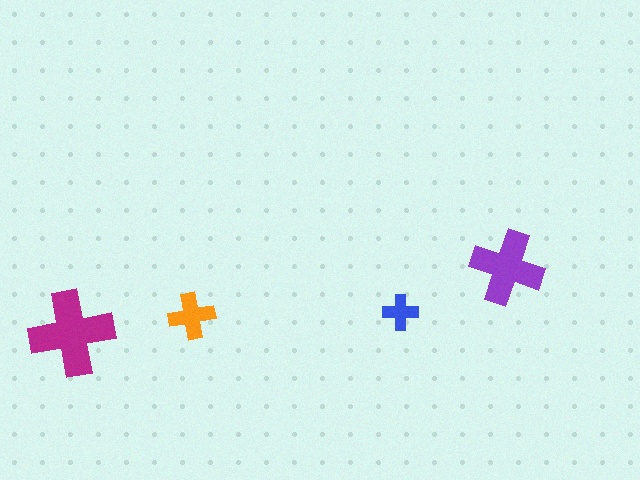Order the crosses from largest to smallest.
the magenta one, the purple one, the orange one, the blue one.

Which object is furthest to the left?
The magenta cross is leftmost.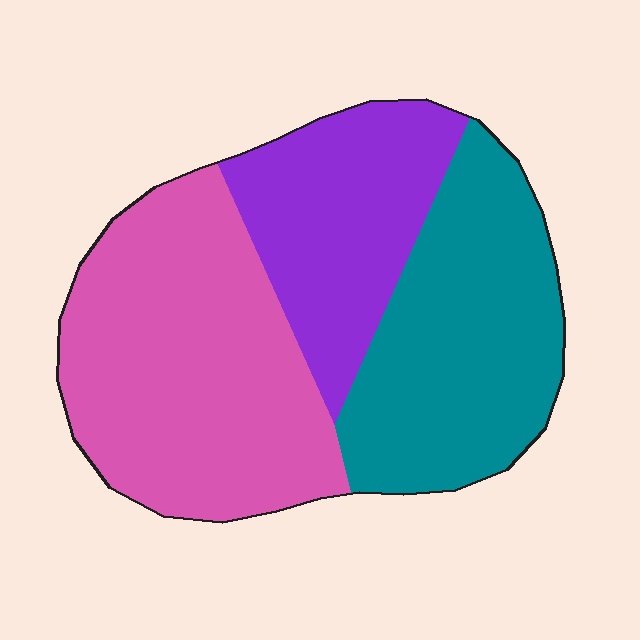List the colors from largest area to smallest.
From largest to smallest: pink, teal, purple.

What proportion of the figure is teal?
Teal takes up between a quarter and a half of the figure.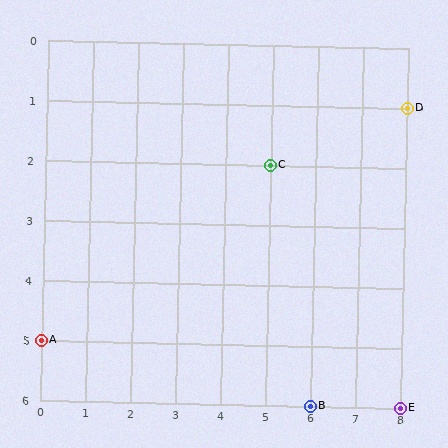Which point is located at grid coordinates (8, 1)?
Point D is at (8, 1).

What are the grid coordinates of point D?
Point D is at grid coordinates (8, 1).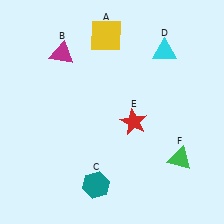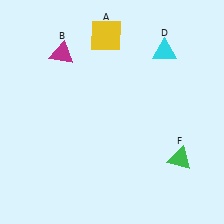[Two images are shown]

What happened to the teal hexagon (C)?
The teal hexagon (C) was removed in Image 2. It was in the bottom-left area of Image 1.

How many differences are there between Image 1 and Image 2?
There are 2 differences between the two images.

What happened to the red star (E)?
The red star (E) was removed in Image 2. It was in the bottom-right area of Image 1.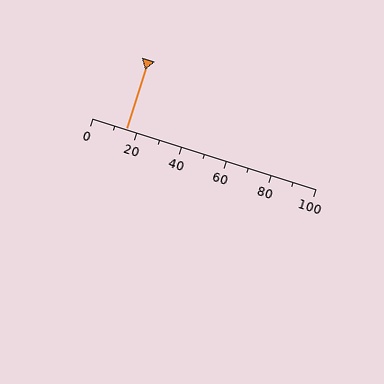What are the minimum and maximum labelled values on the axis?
The axis runs from 0 to 100.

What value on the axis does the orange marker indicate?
The marker indicates approximately 15.